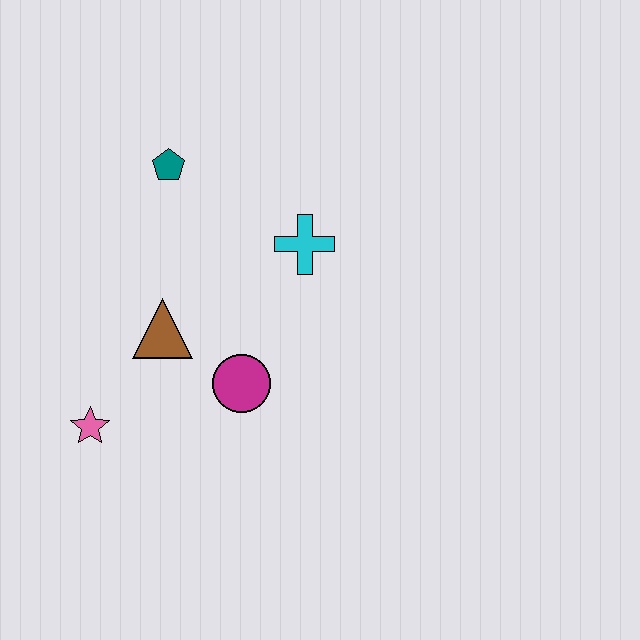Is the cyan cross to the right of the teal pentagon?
Yes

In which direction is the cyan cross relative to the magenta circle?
The cyan cross is above the magenta circle.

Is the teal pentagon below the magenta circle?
No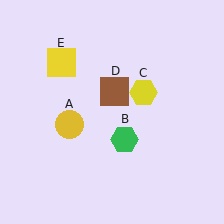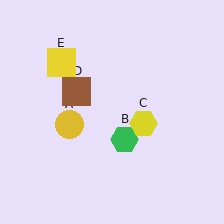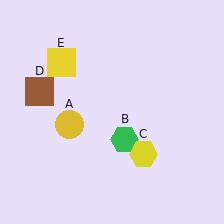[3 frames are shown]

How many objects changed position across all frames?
2 objects changed position: yellow hexagon (object C), brown square (object D).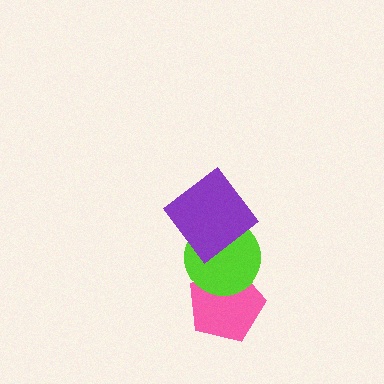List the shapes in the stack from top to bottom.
From top to bottom: the purple diamond, the lime circle, the pink pentagon.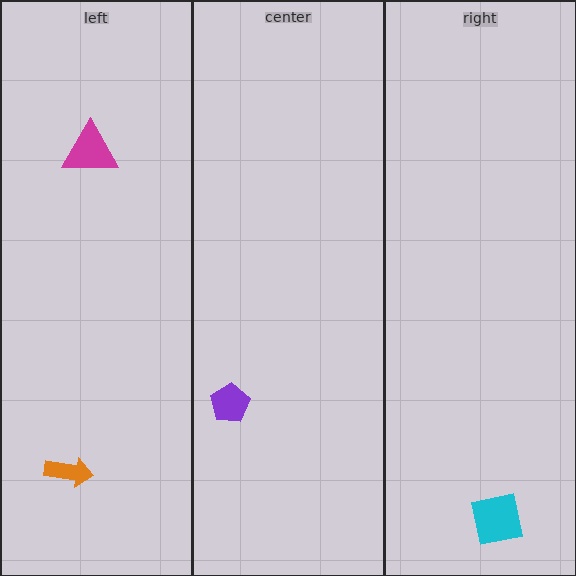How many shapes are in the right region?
1.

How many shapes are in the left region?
2.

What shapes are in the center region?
The purple pentagon.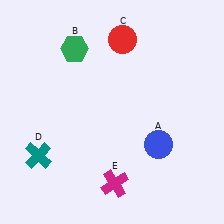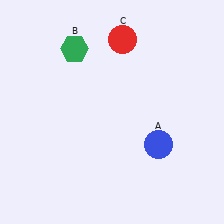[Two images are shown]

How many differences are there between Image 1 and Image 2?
There are 2 differences between the two images.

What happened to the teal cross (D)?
The teal cross (D) was removed in Image 2. It was in the bottom-left area of Image 1.